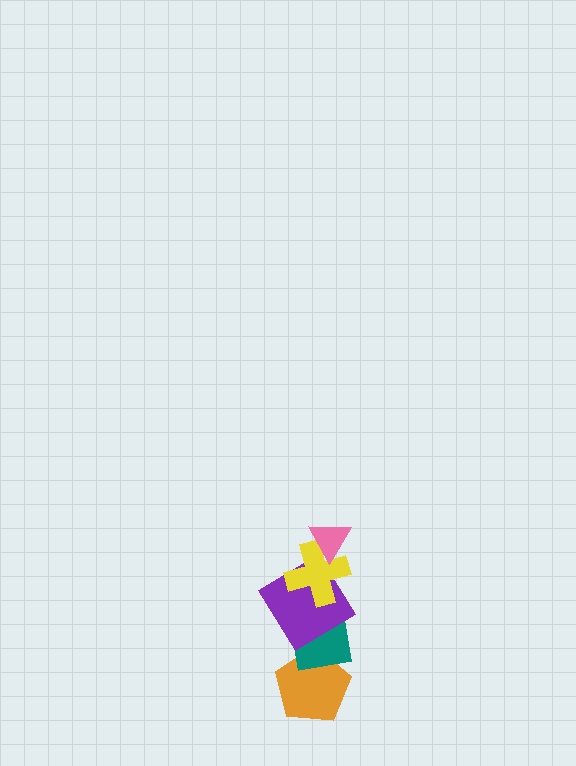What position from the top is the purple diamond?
The purple diamond is 3rd from the top.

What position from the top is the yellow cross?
The yellow cross is 2nd from the top.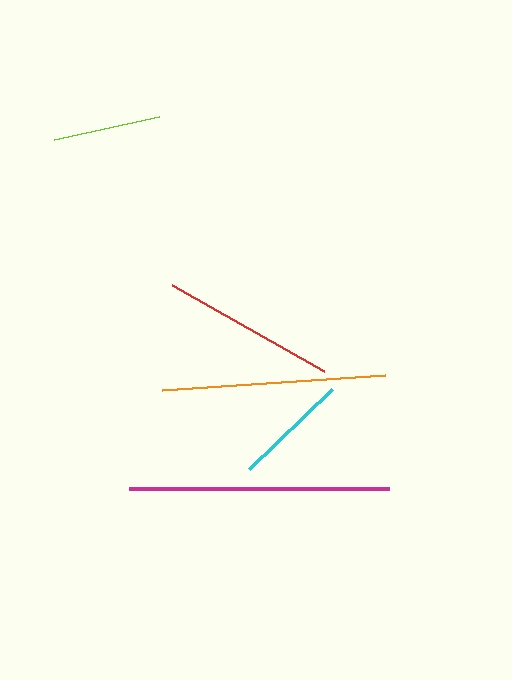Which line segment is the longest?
The magenta line is the longest at approximately 260 pixels.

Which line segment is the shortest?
The lime line is the shortest at approximately 107 pixels.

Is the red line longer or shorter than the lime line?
The red line is longer than the lime line.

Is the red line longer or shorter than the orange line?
The orange line is longer than the red line.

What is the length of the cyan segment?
The cyan segment is approximately 116 pixels long.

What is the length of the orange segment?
The orange segment is approximately 223 pixels long.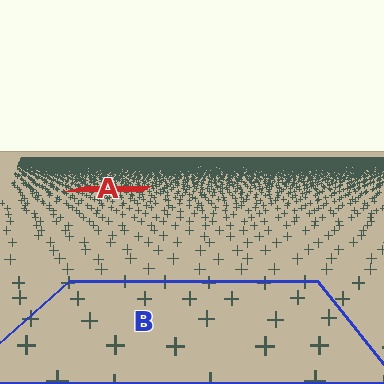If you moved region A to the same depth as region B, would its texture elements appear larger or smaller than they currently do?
They would appear larger. At a closer depth, the same texture elements are projected at a bigger on-screen size.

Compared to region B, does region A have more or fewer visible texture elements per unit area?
Region A has more texture elements per unit area — they are packed more densely because it is farther away.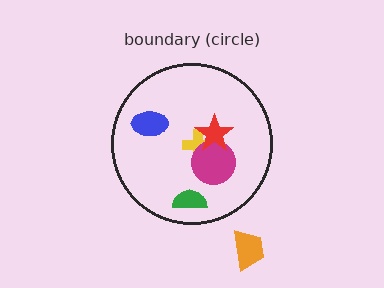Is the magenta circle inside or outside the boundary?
Inside.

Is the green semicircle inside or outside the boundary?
Inside.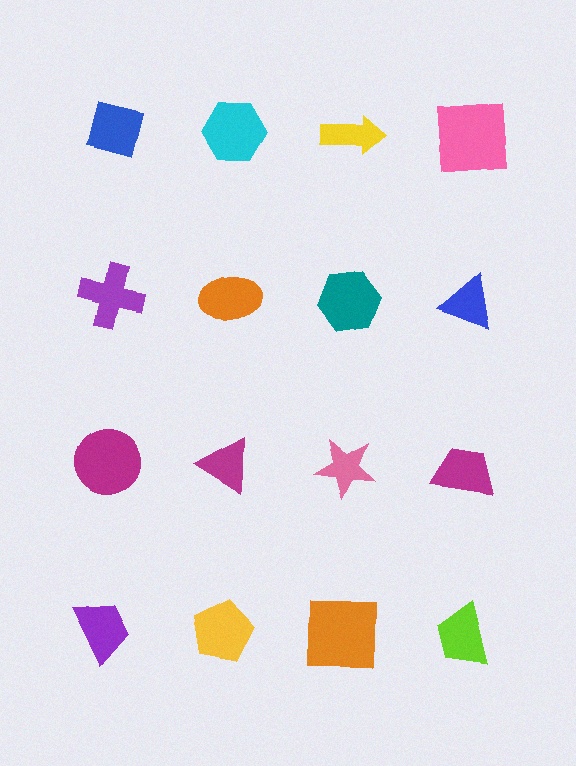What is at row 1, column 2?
A cyan hexagon.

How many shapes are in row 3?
4 shapes.